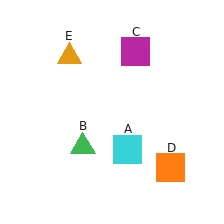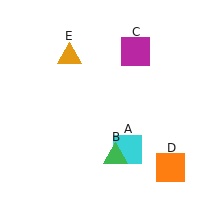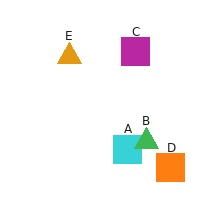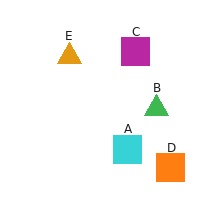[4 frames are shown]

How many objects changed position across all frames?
1 object changed position: green triangle (object B).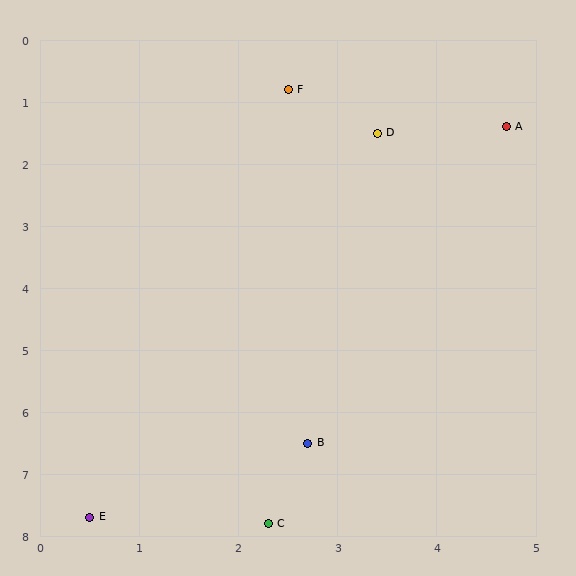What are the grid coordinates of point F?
Point F is at approximately (2.5, 0.8).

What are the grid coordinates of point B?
Point B is at approximately (2.7, 6.5).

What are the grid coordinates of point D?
Point D is at approximately (3.4, 1.5).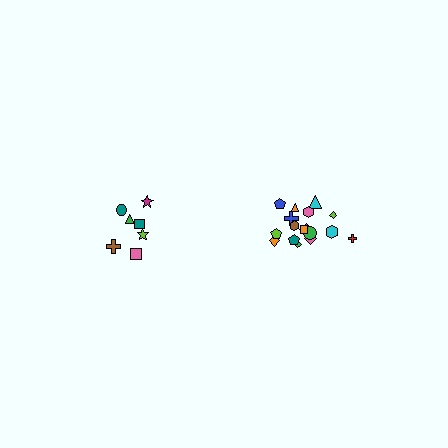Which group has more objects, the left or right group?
The right group.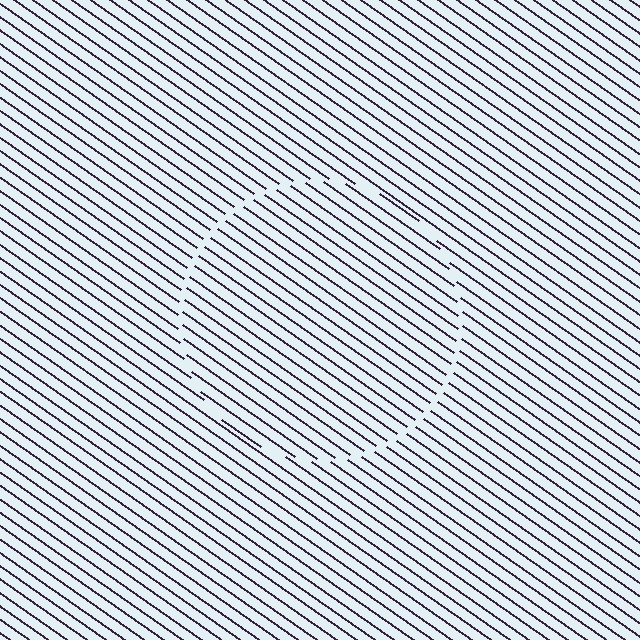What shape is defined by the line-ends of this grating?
An illusory circle. The interior of the shape contains the same grating, shifted by half a period — the contour is defined by the phase discontinuity where line-ends from the inner and outer gratings abut.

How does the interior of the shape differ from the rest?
The interior of the shape contains the same grating, shifted by half a period — the contour is defined by the phase discontinuity where line-ends from the inner and outer gratings abut.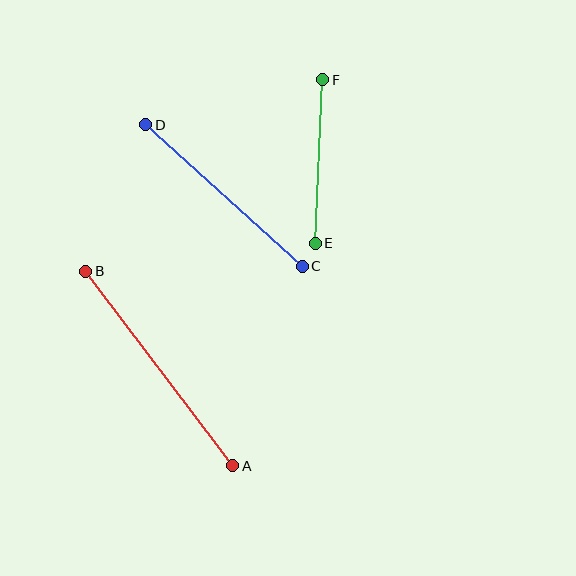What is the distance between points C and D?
The distance is approximately 211 pixels.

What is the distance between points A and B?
The distance is approximately 244 pixels.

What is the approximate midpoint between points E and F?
The midpoint is at approximately (319, 161) pixels.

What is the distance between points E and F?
The distance is approximately 163 pixels.